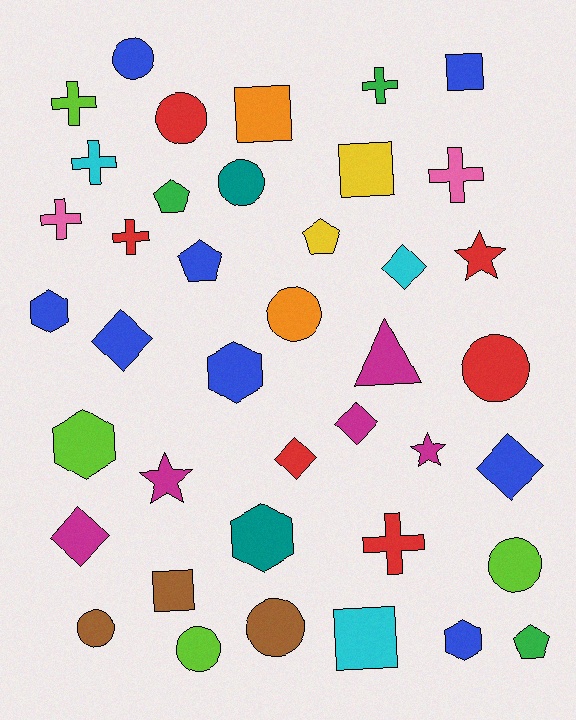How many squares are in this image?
There are 5 squares.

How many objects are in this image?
There are 40 objects.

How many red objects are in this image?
There are 6 red objects.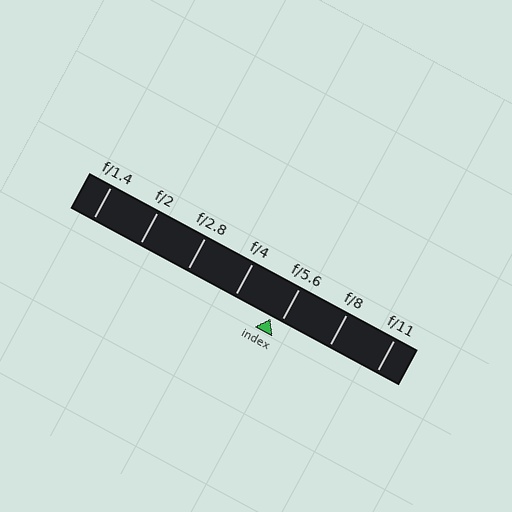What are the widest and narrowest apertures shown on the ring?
The widest aperture shown is f/1.4 and the narrowest is f/11.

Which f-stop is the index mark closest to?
The index mark is closest to f/5.6.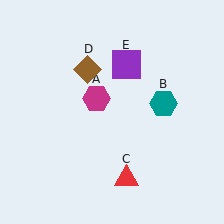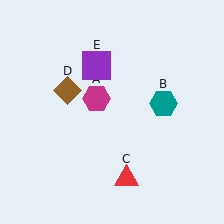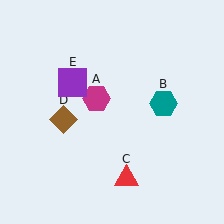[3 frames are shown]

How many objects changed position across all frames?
2 objects changed position: brown diamond (object D), purple square (object E).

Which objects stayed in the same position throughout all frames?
Magenta hexagon (object A) and teal hexagon (object B) and red triangle (object C) remained stationary.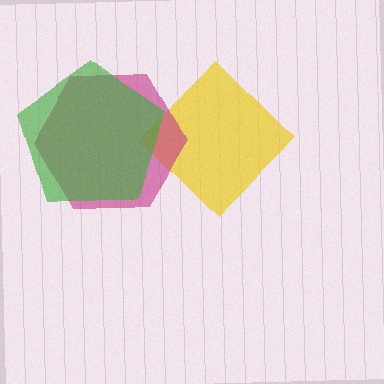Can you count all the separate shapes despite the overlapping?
Yes, there are 3 separate shapes.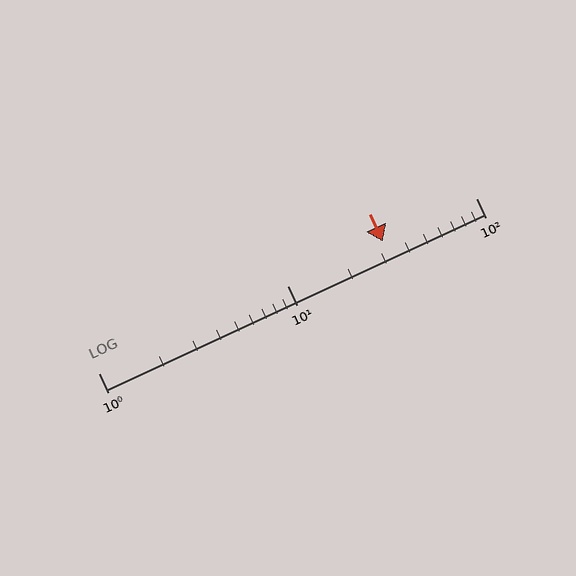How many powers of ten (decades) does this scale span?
The scale spans 2 decades, from 1 to 100.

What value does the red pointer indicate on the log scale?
The pointer indicates approximately 32.